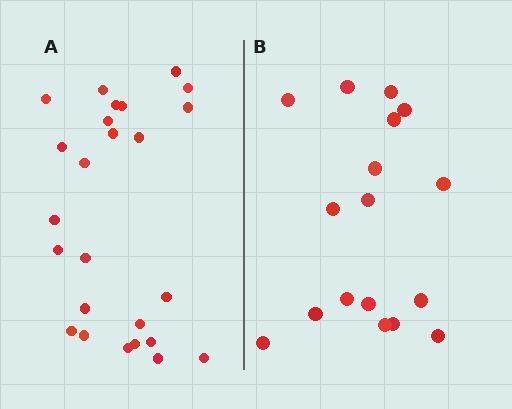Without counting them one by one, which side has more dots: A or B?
Region A (the left region) has more dots.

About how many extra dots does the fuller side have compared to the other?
Region A has roughly 8 or so more dots than region B.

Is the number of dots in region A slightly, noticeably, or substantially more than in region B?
Region A has substantially more. The ratio is roughly 1.5 to 1.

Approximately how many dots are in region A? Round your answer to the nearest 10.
About 20 dots. (The exact count is 25, which rounds to 20.)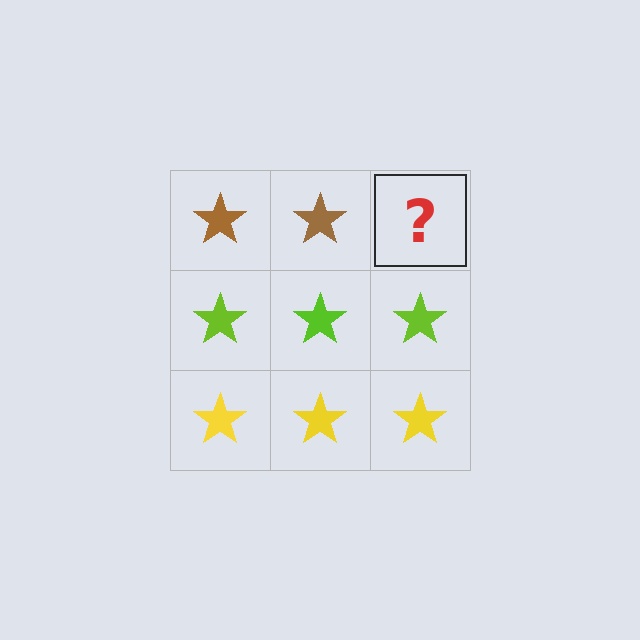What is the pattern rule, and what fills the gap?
The rule is that each row has a consistent color. The gap should be filled with a brown star.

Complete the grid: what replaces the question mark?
The question mark should be replaced with a brown star.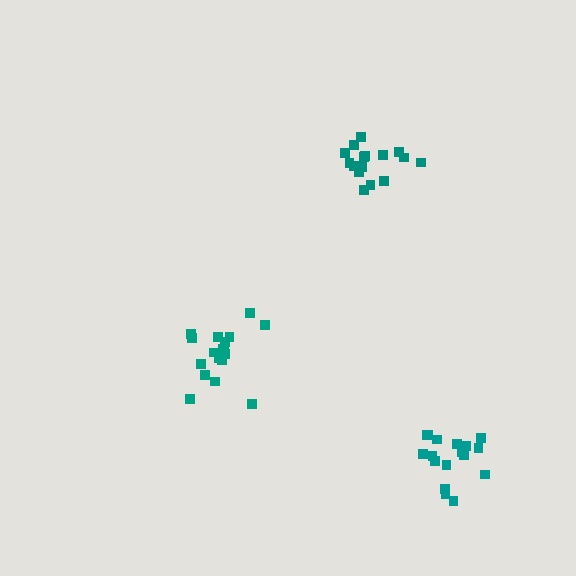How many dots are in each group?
Group 1: 18 dots, Group 2: 16 dots, Group 3: 17 dots (51 total).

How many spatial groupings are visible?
There are 3 spatial groupings.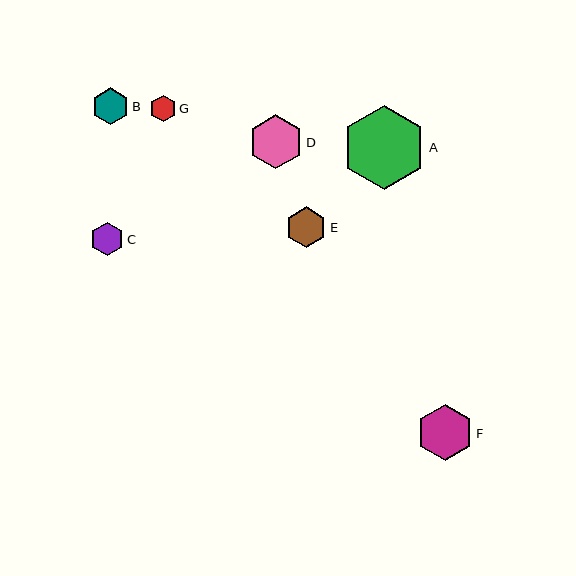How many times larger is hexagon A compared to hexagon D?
Hexagon A is approximately 1.6 times the size of hexagon D.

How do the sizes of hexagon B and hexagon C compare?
Hexagon B and hexagon C are approximately the same size.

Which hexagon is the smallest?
Hexagon G is the smallest with a size of approximately 26 pixels.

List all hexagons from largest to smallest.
From largest to smallest: A, F, D, E, B, C, G.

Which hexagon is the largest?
Hexagon A is the largest with a size of approximately 84 pixels.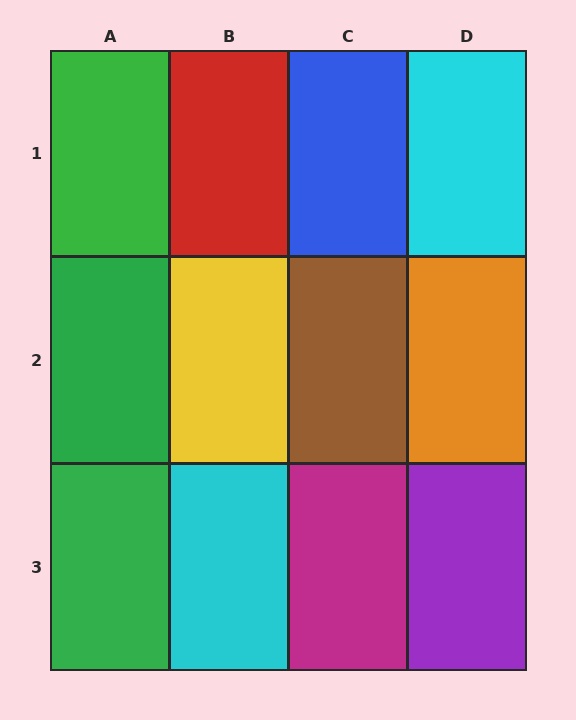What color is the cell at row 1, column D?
Cyan.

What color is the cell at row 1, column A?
Green.